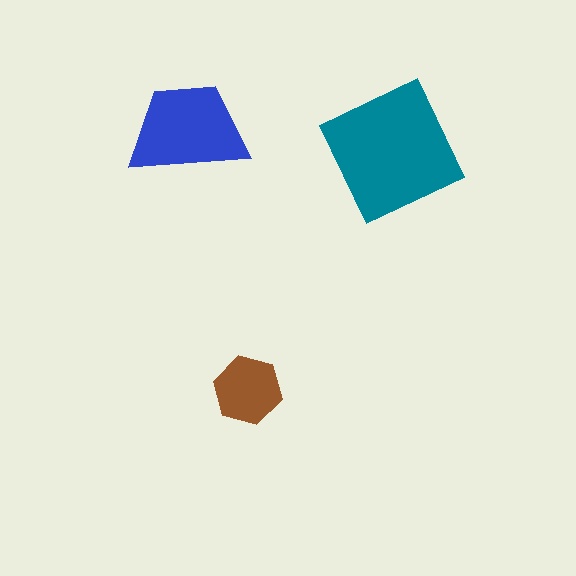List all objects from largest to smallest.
The teal square, the blue trapezoid, the brown hexagon.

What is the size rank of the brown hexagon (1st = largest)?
3rd.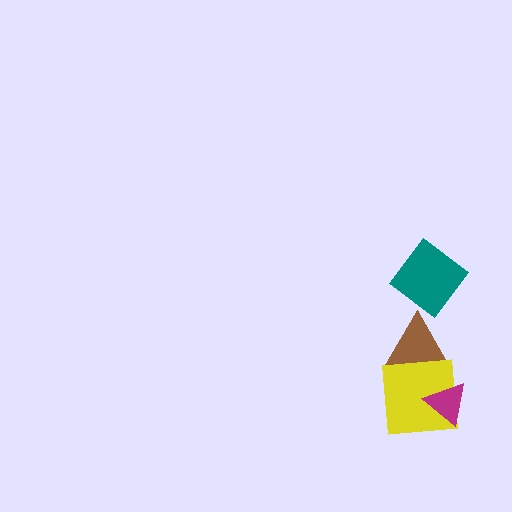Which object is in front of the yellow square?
The magenta triangle is in front of the yellow square.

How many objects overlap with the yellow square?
2 objects overlap with the yellow square.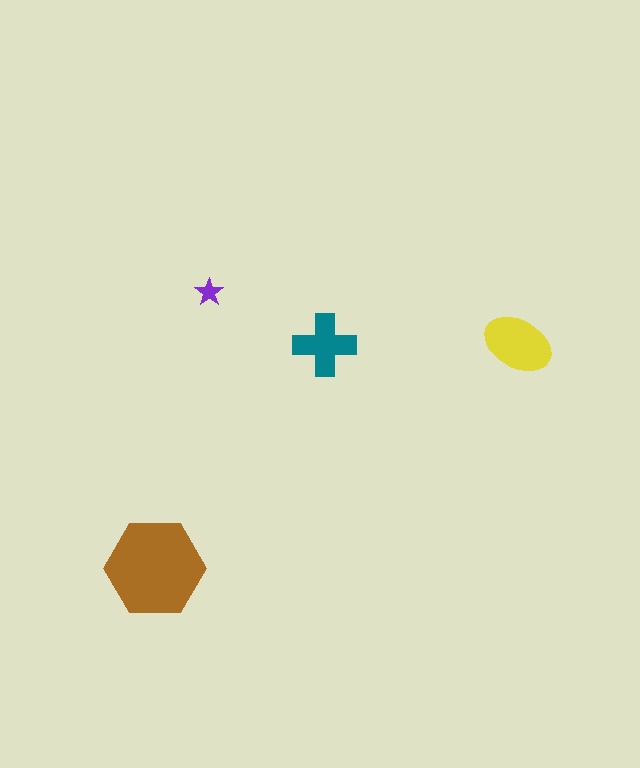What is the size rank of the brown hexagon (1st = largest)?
1st.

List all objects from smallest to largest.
The purple star, the teal cross, the yellow ellipse, the brown hexagon.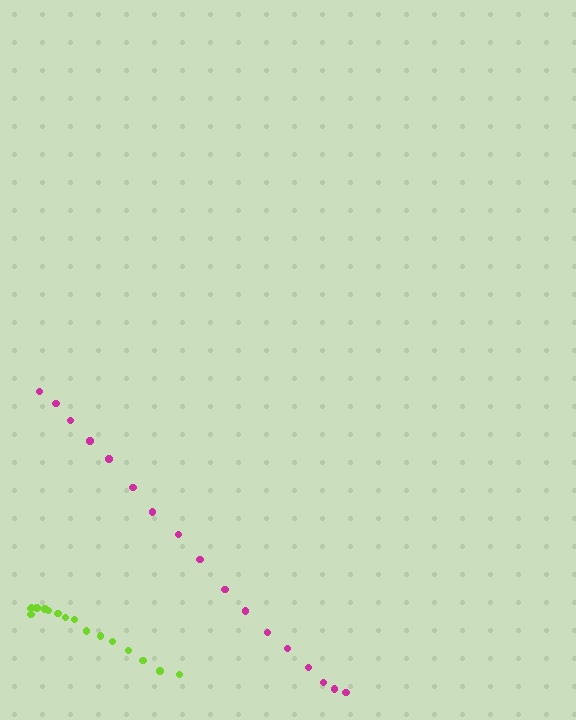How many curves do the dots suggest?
There are 2 distinct paths.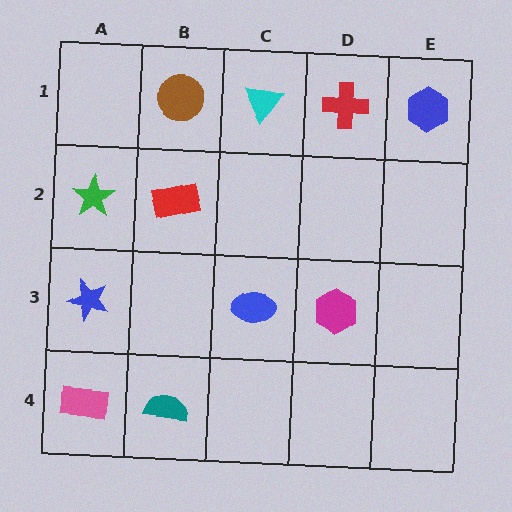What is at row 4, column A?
A pink rectangle.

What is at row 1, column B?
A brown circle.